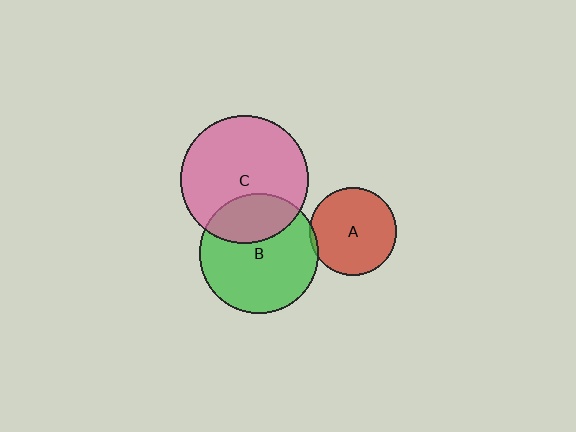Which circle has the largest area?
Circle C (pink).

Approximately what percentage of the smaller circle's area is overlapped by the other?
Approximately 30%.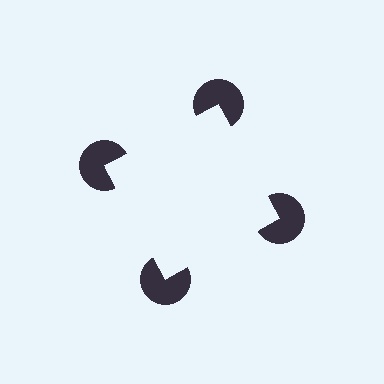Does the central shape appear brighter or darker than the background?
It typically appears slightly brighter than the background, even though no actual brightness change is drawn.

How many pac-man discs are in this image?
There are 4 — one at each vertex of the illusory square.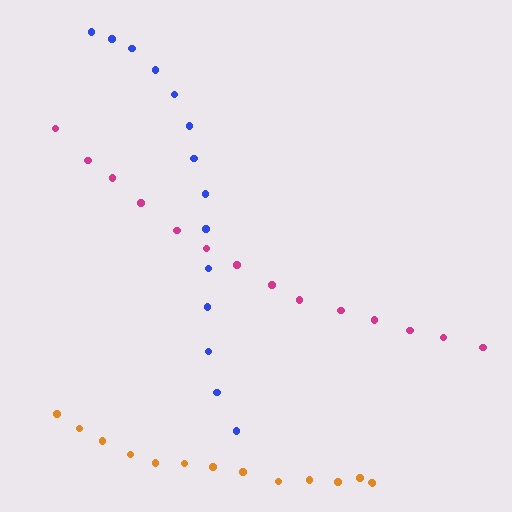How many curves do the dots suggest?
There are 3 distinct paths.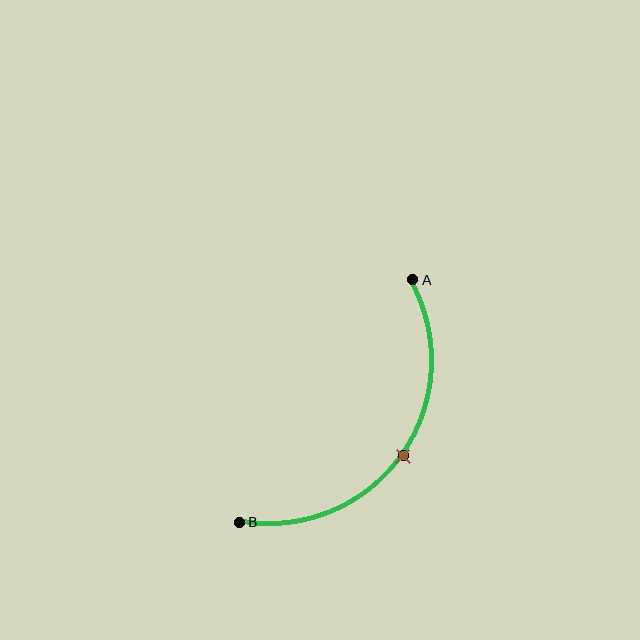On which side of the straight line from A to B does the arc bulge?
The arc bulges below and to the right of the straight line connecting A and B.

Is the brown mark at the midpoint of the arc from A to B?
Yes. The brown mark lies on the arc at equal arc-length from both A and B — it is the arc midpoint.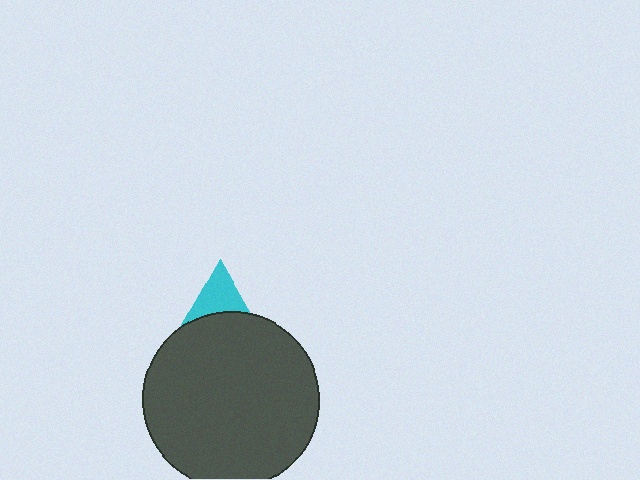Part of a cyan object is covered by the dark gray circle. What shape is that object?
It is a triangle.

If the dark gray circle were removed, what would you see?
You would see the complete cyan triangle.